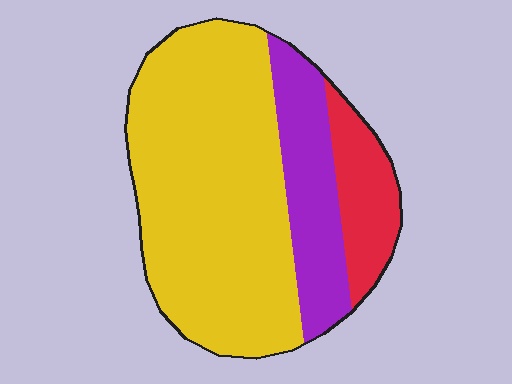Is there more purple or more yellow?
Yellow.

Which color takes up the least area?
Red, at roughly 15%.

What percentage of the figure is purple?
Purple covers around 20% of the figure.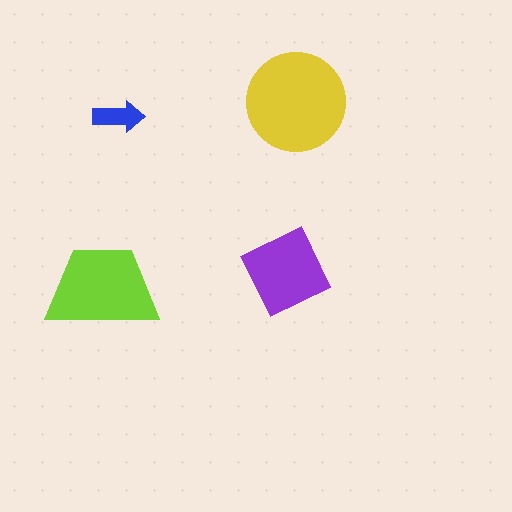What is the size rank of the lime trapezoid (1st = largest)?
2nd.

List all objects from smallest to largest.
The blue arrow, the purple square, the lime trapezoid, the yellow circle.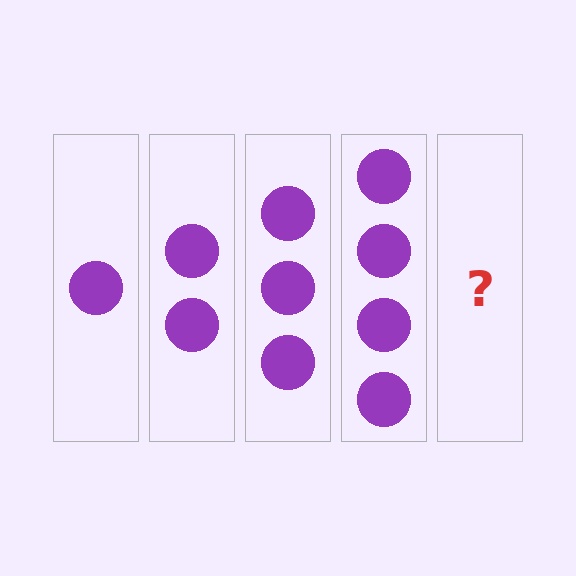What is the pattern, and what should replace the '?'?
The pattern is that each step adds one more circle. The '?' should be 5 circles.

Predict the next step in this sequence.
The next step is 5 circles.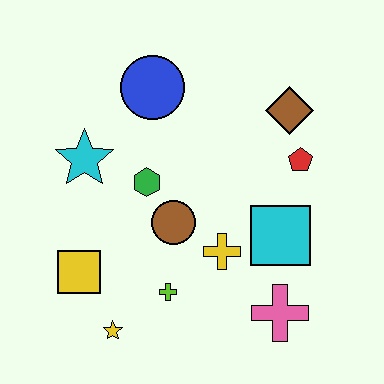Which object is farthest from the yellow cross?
The blue circle is farthest from the yellow cross.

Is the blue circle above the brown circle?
Yes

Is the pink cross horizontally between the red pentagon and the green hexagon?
Yes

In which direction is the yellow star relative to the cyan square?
The yellow star is to the left of the cyan square.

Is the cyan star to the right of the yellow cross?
No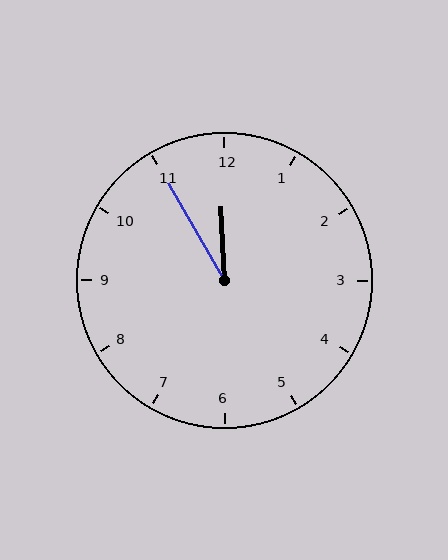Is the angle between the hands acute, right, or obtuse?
It is acute.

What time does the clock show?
11:55.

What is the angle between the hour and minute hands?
Approximately 28 degrees.